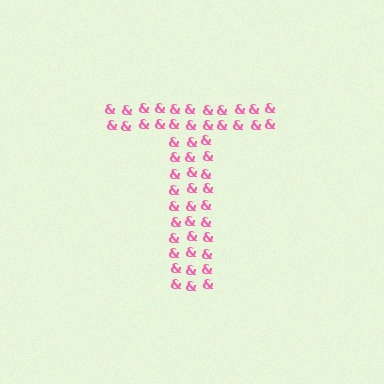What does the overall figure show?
The overall figure shows the letter T.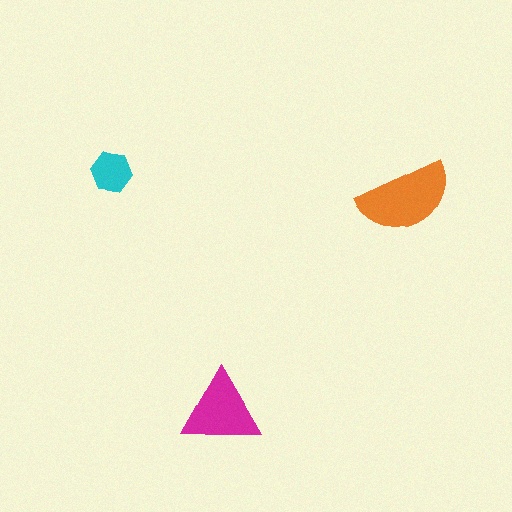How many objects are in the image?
There are 3 objects in the image.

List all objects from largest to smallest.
The orange semicircle, the magenta triangle, the cyan hexagon.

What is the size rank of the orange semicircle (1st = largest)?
1st.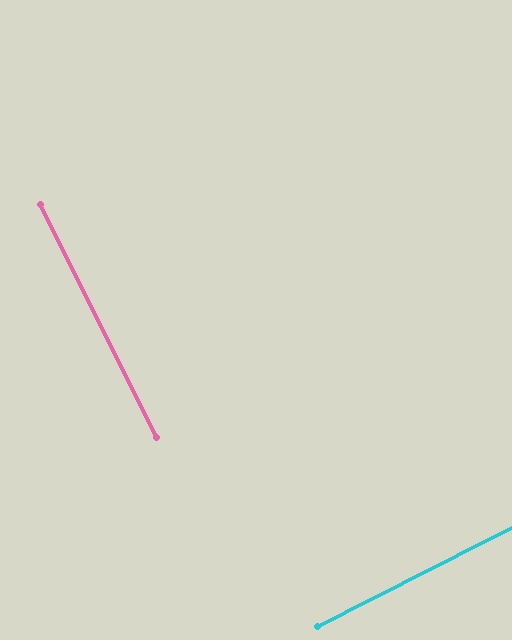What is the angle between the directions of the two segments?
Approximately 89 degrees.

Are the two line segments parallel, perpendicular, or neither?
Perpendicular — they meet at approximately 89°.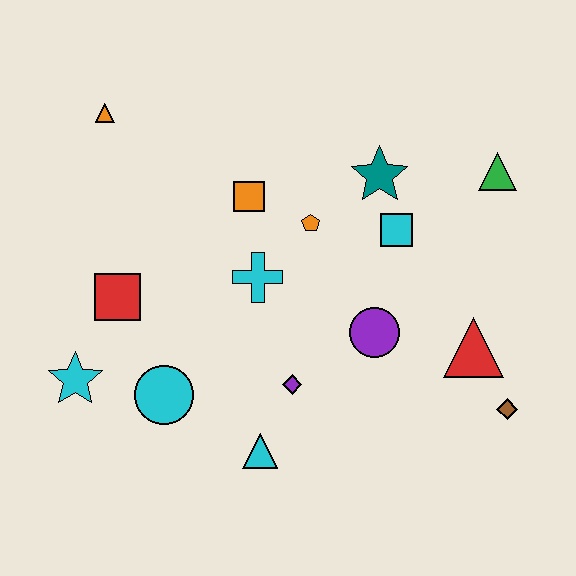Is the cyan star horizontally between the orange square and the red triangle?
No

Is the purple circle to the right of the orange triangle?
Yes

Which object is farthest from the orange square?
The brown diamond is farthest from the orange square.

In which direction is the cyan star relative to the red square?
The cyan star is below the red square.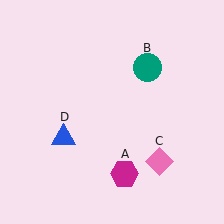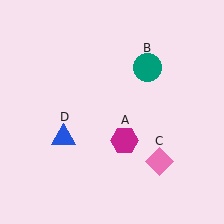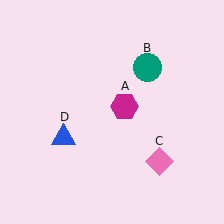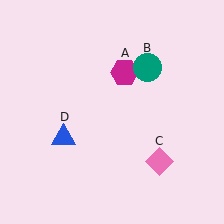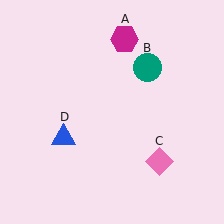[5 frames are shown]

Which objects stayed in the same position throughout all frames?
Teal circle (object B) and pink diamond (object C) and blue triangle (object D) remained stationary.